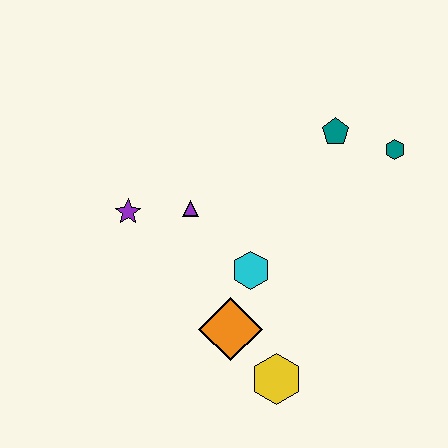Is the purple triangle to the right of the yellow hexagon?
No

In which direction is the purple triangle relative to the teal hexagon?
The purple triangle is to the left of the teal hexagon.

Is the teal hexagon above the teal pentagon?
No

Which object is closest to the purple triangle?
The purple star is closest to the purple triangle.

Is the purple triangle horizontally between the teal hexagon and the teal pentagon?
No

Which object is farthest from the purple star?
The teal hexagon is farthest from the purple star.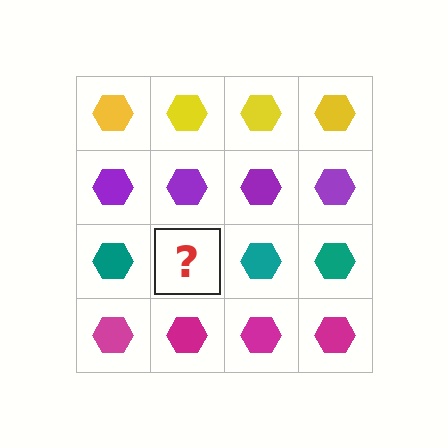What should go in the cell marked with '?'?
The missing cell should contain a teal hexagon.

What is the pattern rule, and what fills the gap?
The rule is that each row has a consistent color. The gap should be filled with a teal hexagon.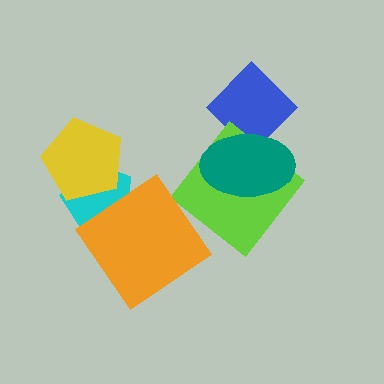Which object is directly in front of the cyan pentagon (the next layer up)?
The yellow pentagon is directly in front of the cyan pentagon.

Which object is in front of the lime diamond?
The teal ellipse is in front of the lime diamond.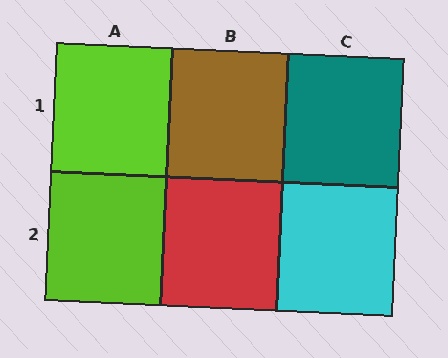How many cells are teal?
1 cell is teal.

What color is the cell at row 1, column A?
Lime.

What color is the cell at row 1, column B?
Brown.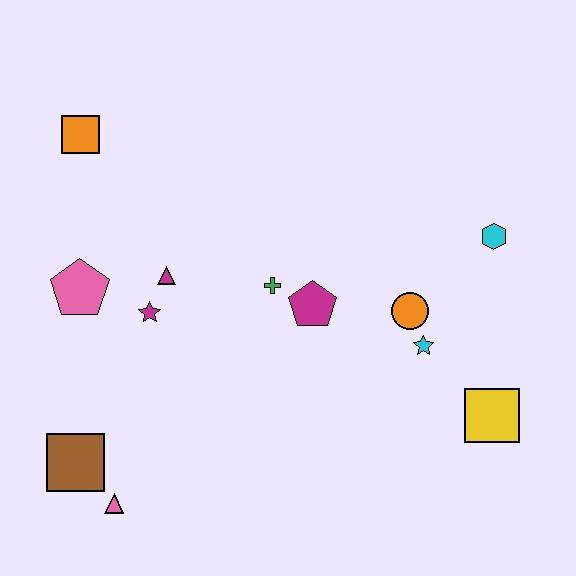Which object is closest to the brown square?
The pink triangle is closest to the brown square.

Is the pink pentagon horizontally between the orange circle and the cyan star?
No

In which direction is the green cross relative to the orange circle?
The green cross is to the left of the orange circle.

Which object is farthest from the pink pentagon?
The yellow square is farthest from the pink pentagon.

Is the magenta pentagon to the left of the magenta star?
No